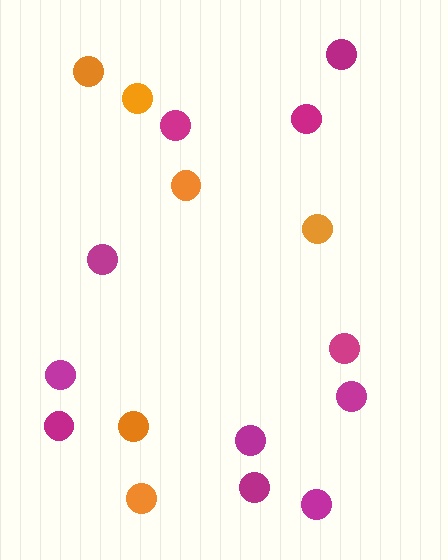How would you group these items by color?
There are 2 groups: one group of magenta circles (11) and one group of orange circles (6).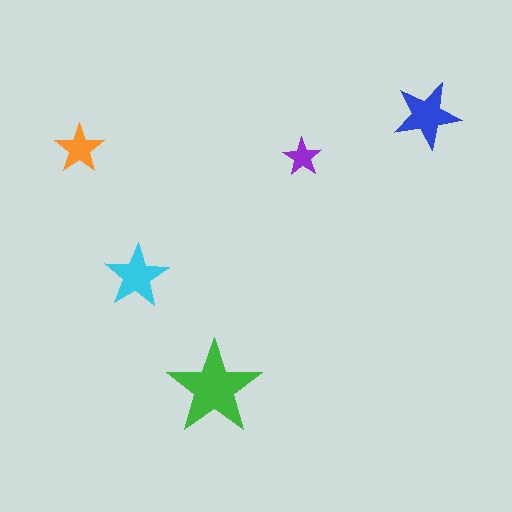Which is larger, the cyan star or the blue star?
The blue one.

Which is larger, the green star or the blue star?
The green one.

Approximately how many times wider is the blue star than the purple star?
About 1.5 times wider.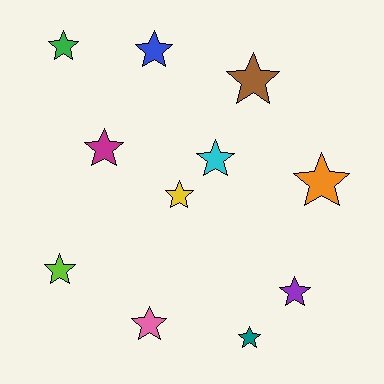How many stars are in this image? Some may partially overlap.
There are 11 stars.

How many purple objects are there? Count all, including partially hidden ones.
There is 1 purple object.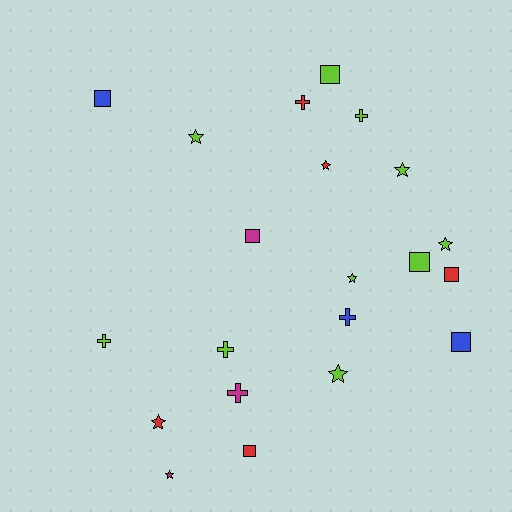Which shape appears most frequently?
Star, with 8 objects.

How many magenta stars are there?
There is 1 magenta star.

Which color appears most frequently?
Lime, with 10 objects.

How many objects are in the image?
There are 21 objects.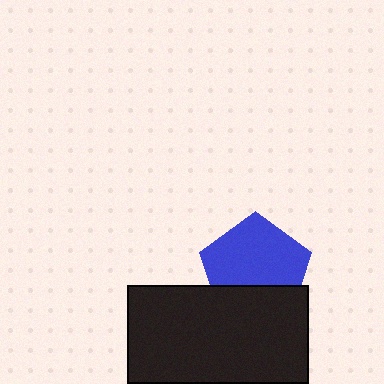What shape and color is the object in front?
The object in front is a black rectangle.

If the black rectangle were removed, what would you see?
You would see the complete blue pentagon.